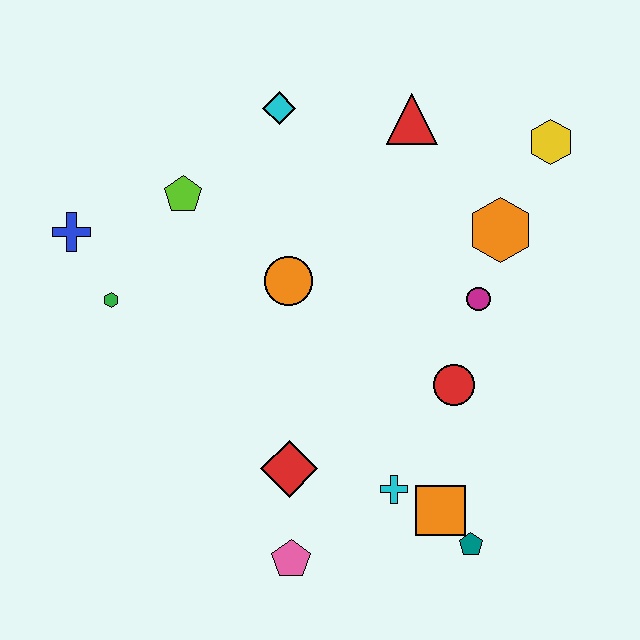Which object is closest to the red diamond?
The pink pentagon is closest to the red diamond.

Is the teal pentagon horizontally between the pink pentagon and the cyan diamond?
No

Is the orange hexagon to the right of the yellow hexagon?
No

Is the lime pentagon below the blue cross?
No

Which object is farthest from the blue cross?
The teal pentagon is farthest from the blue cross.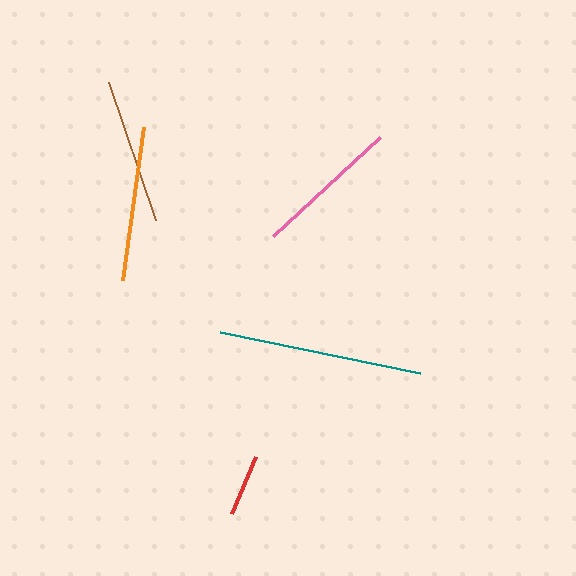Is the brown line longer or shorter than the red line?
The brown line is longer than the red line.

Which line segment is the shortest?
The red line is the shortest at approximately 61 pixels.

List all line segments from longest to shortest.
From longest to shortest: teal, orange, brown, pink, red.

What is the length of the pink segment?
The pink segment is approximately 146 pixels long.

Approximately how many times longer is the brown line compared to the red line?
The brown line is approximately 2.4 times the length of the red line.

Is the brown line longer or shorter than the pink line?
The brown line is longer than the pink line.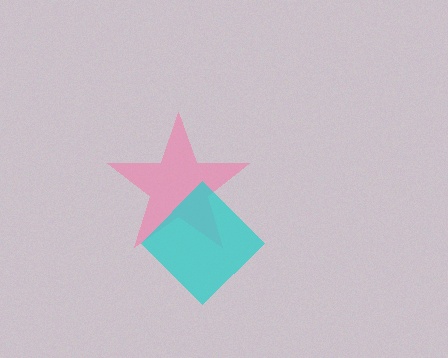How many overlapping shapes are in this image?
There are 2 overlapping shapes in the image.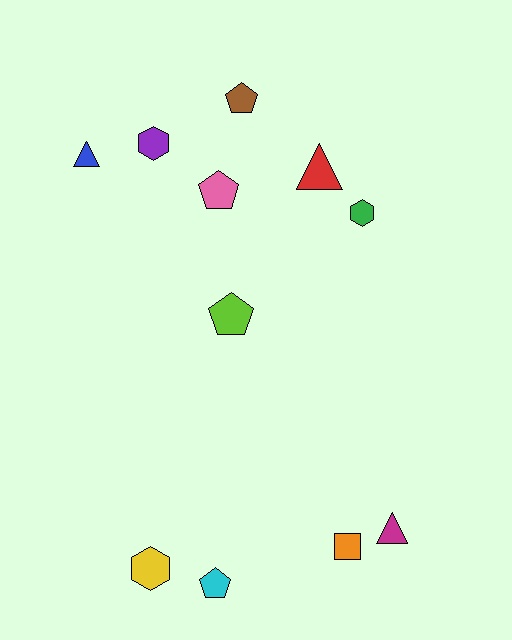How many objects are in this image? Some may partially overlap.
There are 11 objects.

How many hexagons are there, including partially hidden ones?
There are 3 hexagons.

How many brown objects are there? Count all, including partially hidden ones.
There is 1 brown object.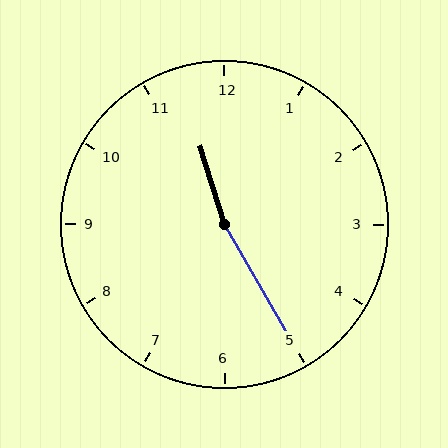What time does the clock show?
11:25.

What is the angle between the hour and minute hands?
Approximately 168 degrees.